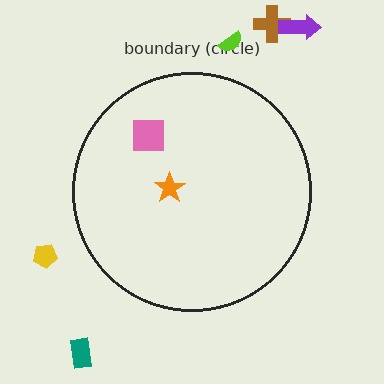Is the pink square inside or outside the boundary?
Inside.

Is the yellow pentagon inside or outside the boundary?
Outside.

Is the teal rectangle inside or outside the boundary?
Outside.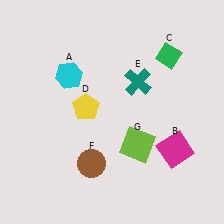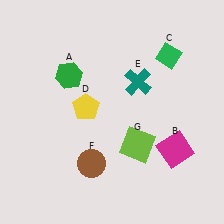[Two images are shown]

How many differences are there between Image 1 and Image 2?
There is 1 difference between the two images.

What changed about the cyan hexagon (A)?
In Image 1, A is cyan. In Image 2, it changed to green.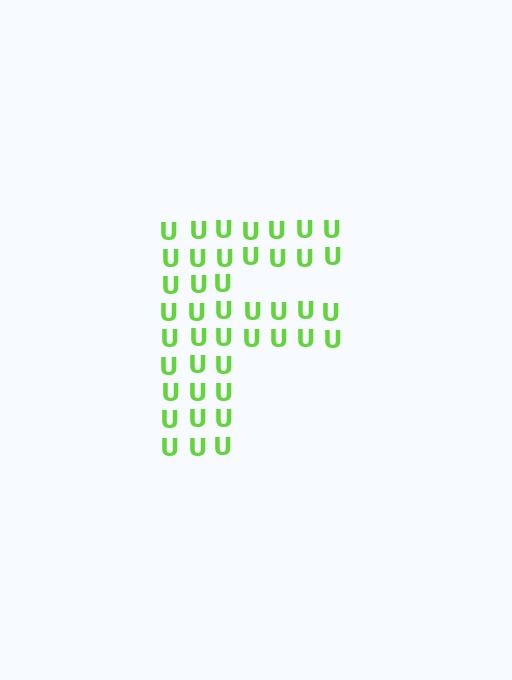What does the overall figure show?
The overall figure shows the letter F.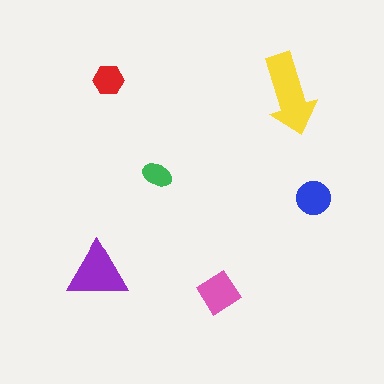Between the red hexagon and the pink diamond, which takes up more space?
The pink diamond.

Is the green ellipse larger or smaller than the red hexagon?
Smaller.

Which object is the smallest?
The green ellipse.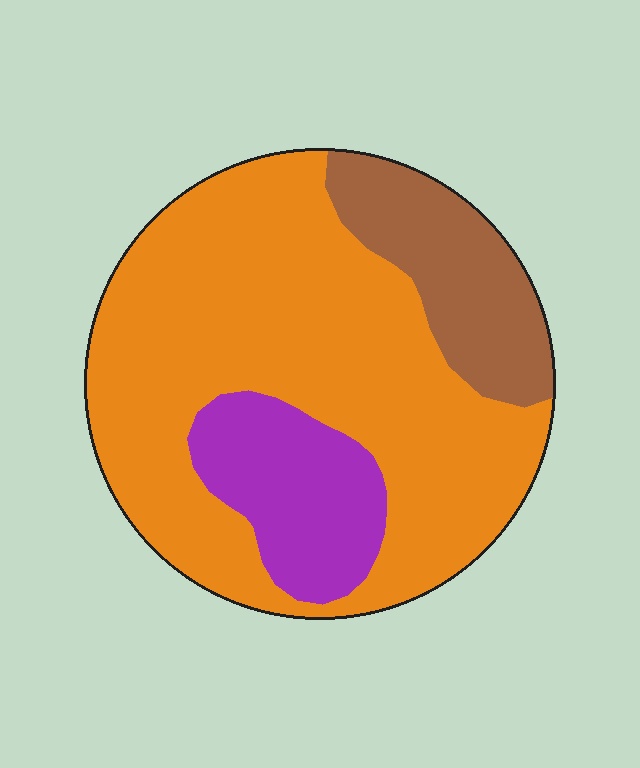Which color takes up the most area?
Orange, at roughly 65%.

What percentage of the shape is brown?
Brown takes up about one sixth (1/6) of the shape.